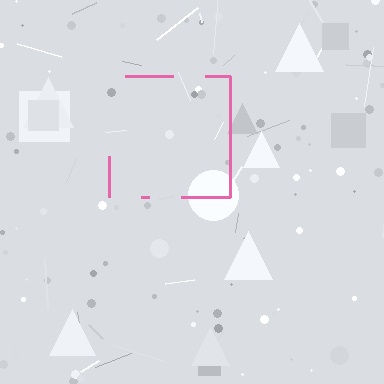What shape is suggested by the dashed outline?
The dashed outline suggests a square.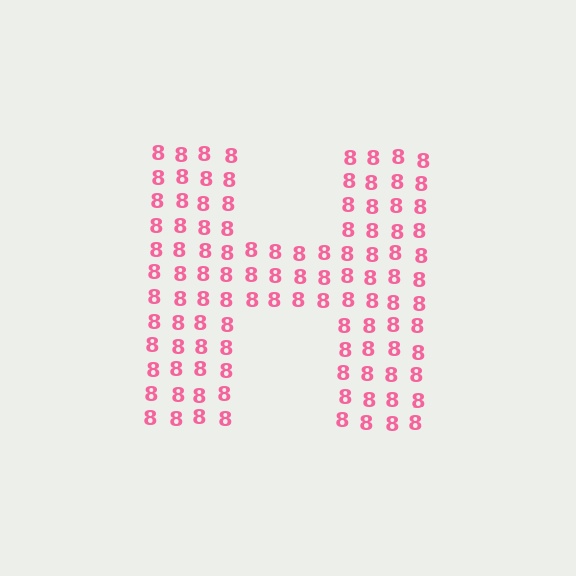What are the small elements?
The small elements are digit 8's.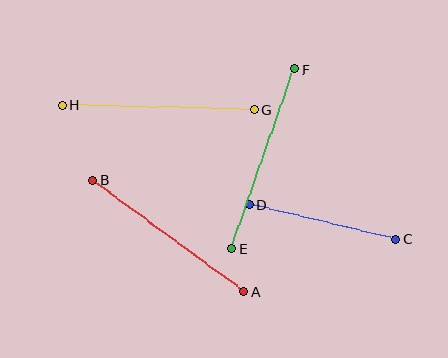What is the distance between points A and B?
The distance is approximately 189 pixels.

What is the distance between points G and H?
The distance is approximately 192 pixels.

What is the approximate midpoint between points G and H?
The midpoint is at approximately (159, 107) pixels.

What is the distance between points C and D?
The distance is approximately 150 pixels.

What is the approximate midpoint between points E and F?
The midpoint is at approximately (263, 159) pixels.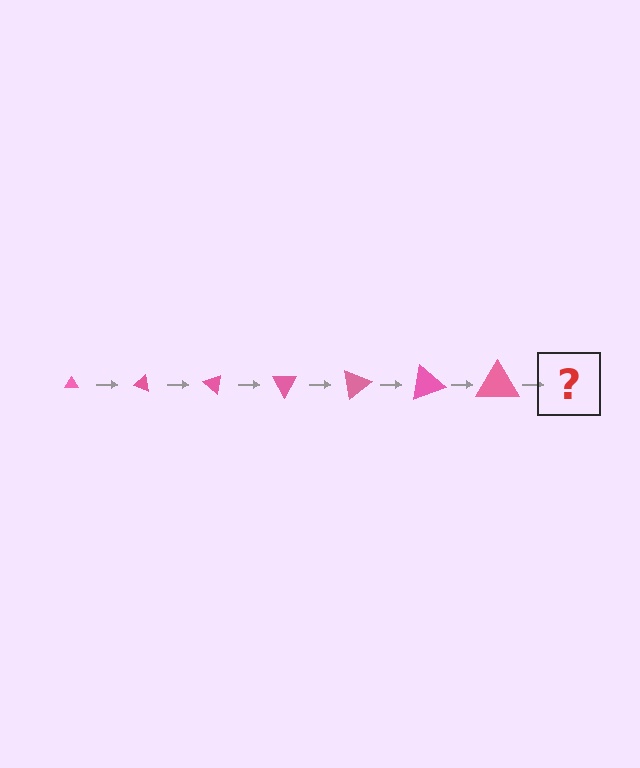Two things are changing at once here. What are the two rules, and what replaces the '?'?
The two rules are that the triangle grows larger each step and it rotates 20 degrees each step. The '?' should be a triangle, larger than the previous one and rotated 140 degrees from the start.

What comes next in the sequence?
The next element should be a triangle, larger than the previous one and rotated 140 degrees from the start.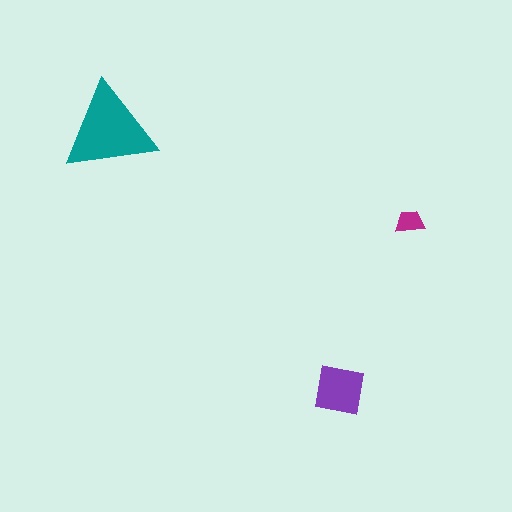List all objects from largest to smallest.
The teal triangle, the purple square, the magenta trapezoid.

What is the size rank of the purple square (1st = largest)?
2nd.